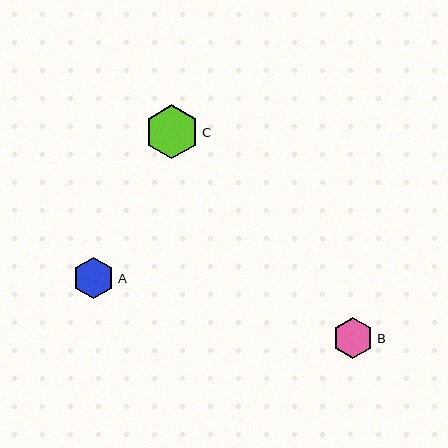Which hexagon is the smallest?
Hexagon B is the smallest with a size of approximately 41 pixels.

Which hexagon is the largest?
Hexagon C is the largest with a size of approximately 54 pixels.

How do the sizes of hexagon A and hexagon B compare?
Hexagon A and hexagon B are approximately the same size.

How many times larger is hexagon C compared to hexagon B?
Hexagon C is approximately 1.3 times the size of hexagon B.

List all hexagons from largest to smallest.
From largest to smallest: C, A, B.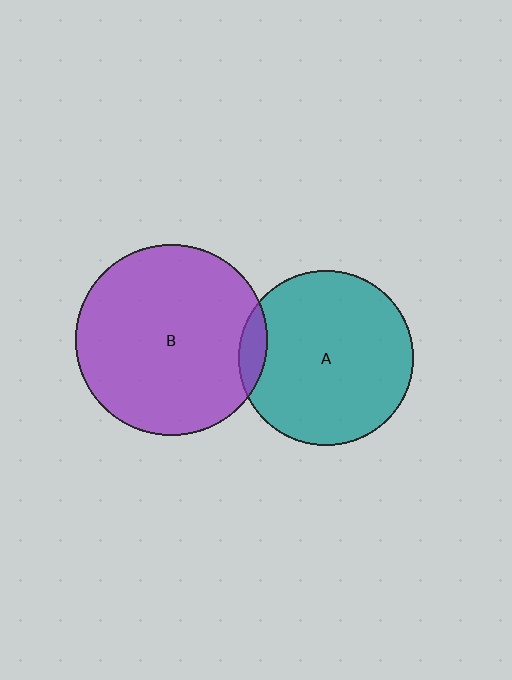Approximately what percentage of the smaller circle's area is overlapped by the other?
Approximately 5%.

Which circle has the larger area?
Circle B (purple).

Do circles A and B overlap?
Yes.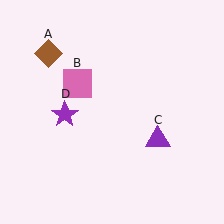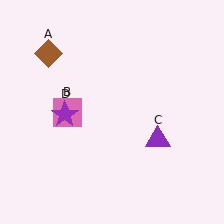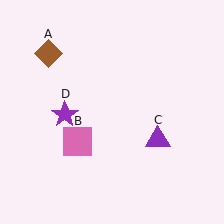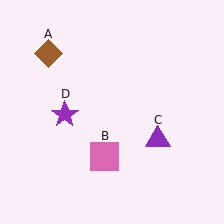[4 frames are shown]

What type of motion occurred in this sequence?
The pink square (object B) rotated counterclockwise around the center of the scene.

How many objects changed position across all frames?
1 object changed position: pink square (object B).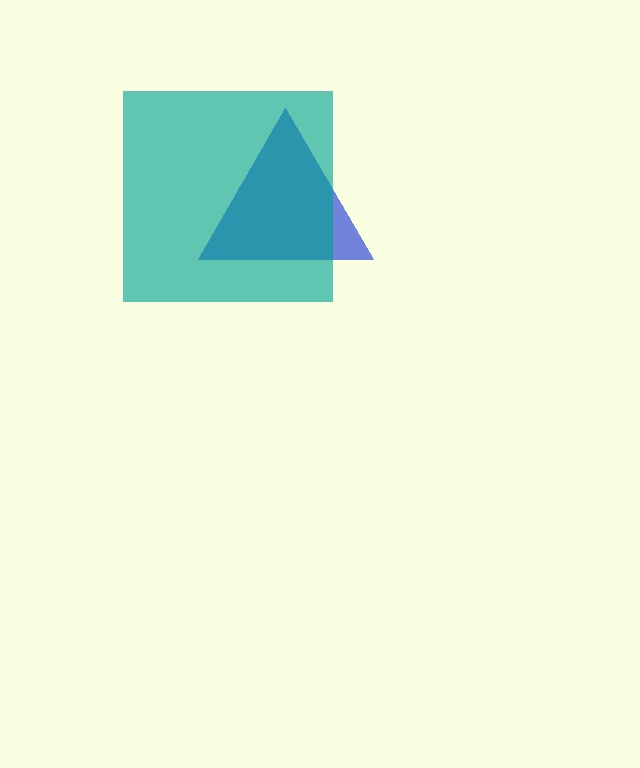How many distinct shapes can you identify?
There are 2 distinct shapes: a blue triangle, a teal square.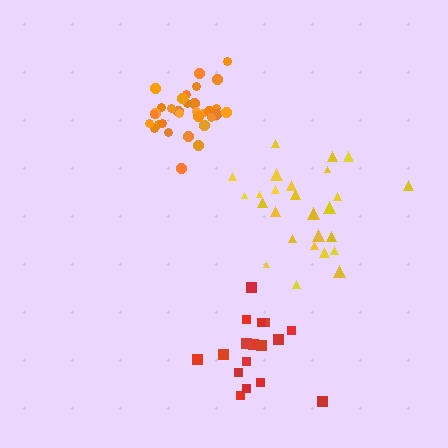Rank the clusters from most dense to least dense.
orange, yellow, red.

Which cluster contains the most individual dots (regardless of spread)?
Orange (32).